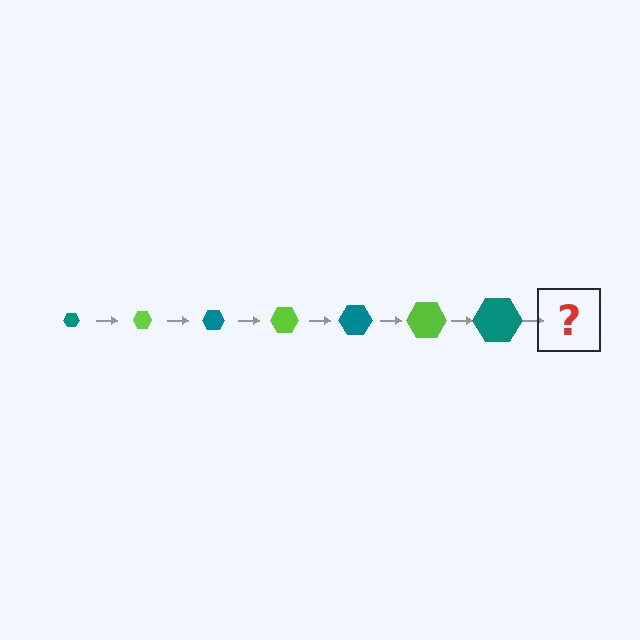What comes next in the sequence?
The next element should be a lime hexagon, larger than the previous one.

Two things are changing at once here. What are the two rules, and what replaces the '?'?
The two rules are that the hexagon grows larger each step and the color cycles through teal and lime. The '?' should be a lime hexagon, larger than the previous one.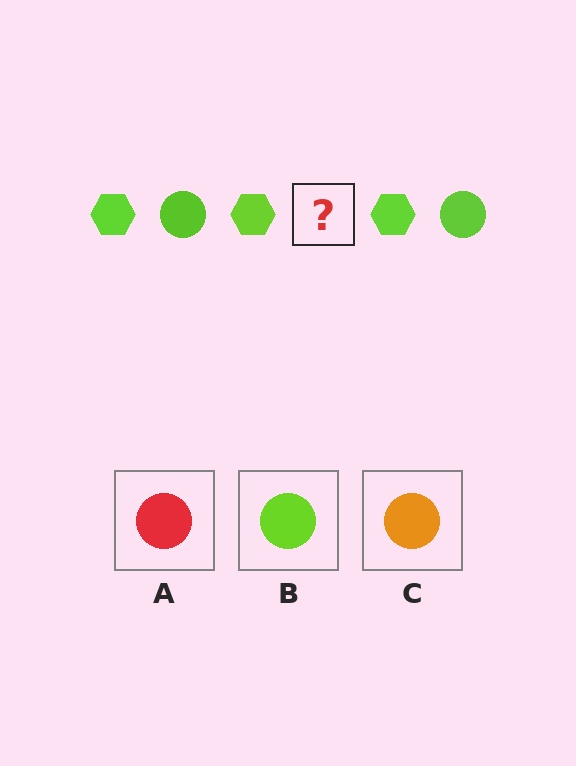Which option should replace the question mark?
Option B.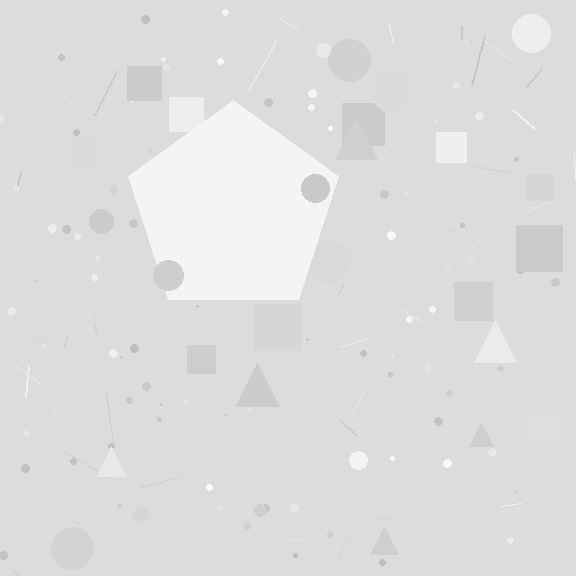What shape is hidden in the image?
A pentagon is hidden in the image.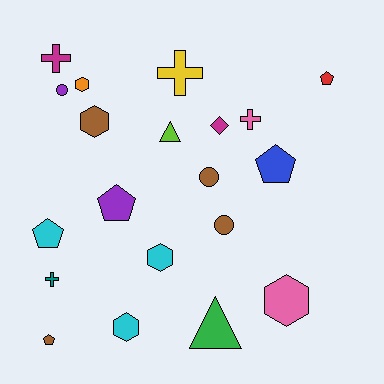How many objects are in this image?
There are 20 objects.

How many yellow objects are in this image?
There is 1 yellow object.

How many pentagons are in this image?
There are 5 pentagons.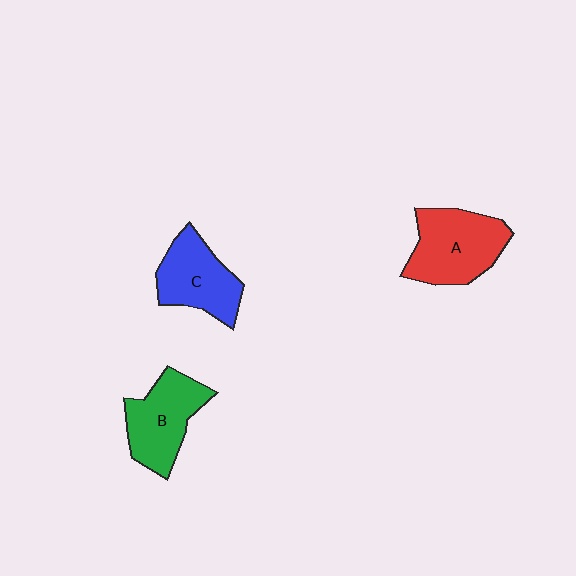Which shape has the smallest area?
Shape C (blue).